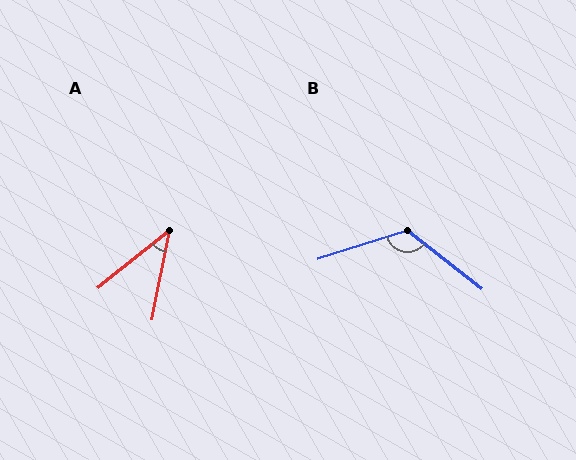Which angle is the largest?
B, at approximately 124 degrees.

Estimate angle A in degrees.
Approximately 40 degrees.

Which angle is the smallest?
A, at approximately 40 degrees.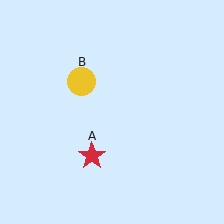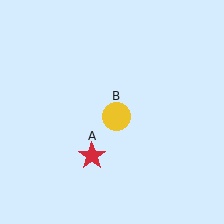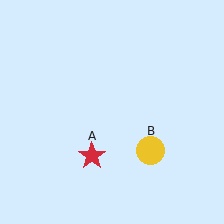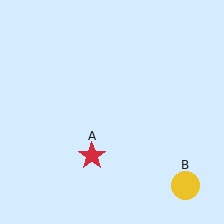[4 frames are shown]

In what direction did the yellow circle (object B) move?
The yellow circle (object B) moved down and to the right.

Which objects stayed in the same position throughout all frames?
Red star (object A) remained stationary.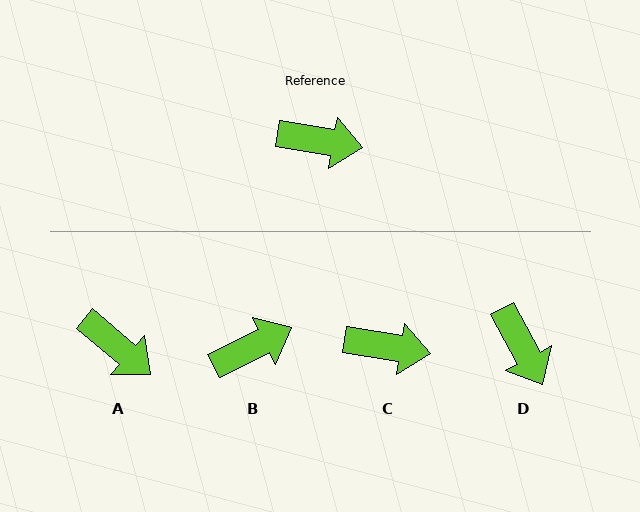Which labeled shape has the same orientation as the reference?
C.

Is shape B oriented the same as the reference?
No, it is off by about 36 degrees.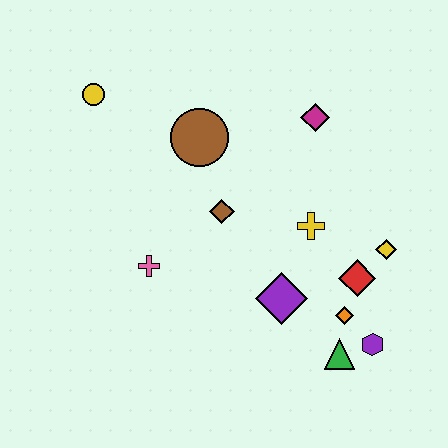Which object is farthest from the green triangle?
The yellow circle is farthest from the green triangle.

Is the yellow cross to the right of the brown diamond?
Yes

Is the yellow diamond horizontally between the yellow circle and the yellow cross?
No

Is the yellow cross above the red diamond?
Yes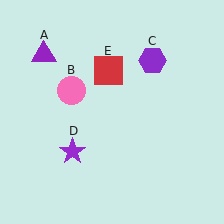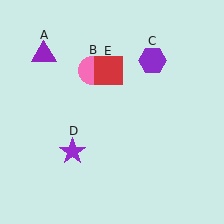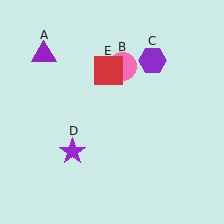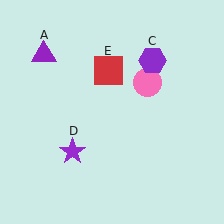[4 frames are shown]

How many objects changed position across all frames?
1 object changed position: pink circle (object B).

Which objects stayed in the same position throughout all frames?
Purple triangle (object A) and purple hexagon (object C) and purple star (object D) and red square (object E) remained stationary.